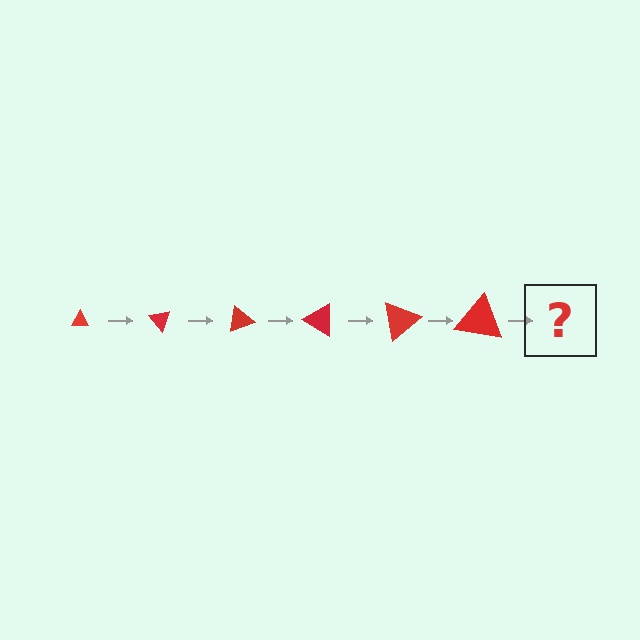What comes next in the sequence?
The next element should be a triangle, larger than the previous one and rotated 300 degrees from the start.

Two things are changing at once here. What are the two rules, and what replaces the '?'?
The two rules are that the triangle grows larger each step and it rotates 50 degrees each step. The '?' should be a triangle, larger than the previous one and rotated 300 degrees from the start.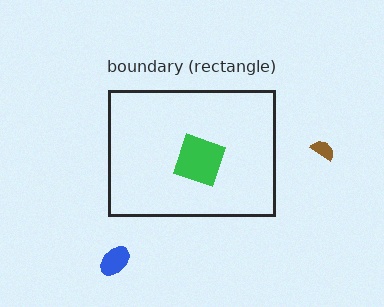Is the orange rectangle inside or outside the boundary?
Inside.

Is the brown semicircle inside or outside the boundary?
Outside.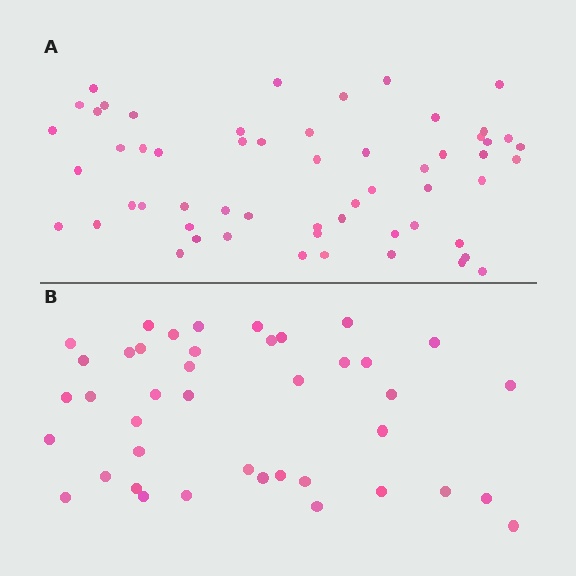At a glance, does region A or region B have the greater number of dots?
Region A (the top region) has more dots.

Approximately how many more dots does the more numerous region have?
Region A has approximately 15 more dots than region B.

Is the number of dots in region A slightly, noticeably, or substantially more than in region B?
Region A has noticeably more, but not dramatically so. The ratio is roughly 1.4 to 1.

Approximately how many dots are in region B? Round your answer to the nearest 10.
About 40 dots. (The exact count is 41, which rounds to 40.)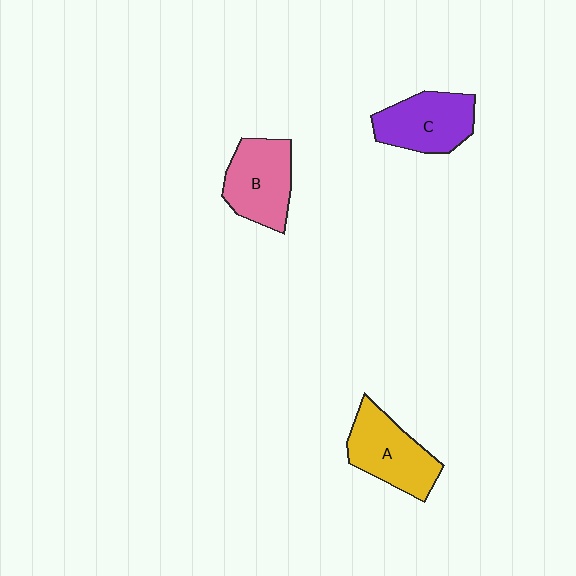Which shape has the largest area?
Shape A (yellow).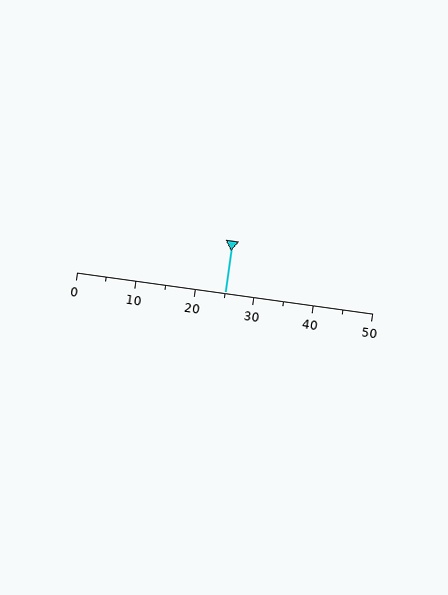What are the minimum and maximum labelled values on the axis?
The axis runs from 0 to 50.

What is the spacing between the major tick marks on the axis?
The major ticks are spaced 10 apart.